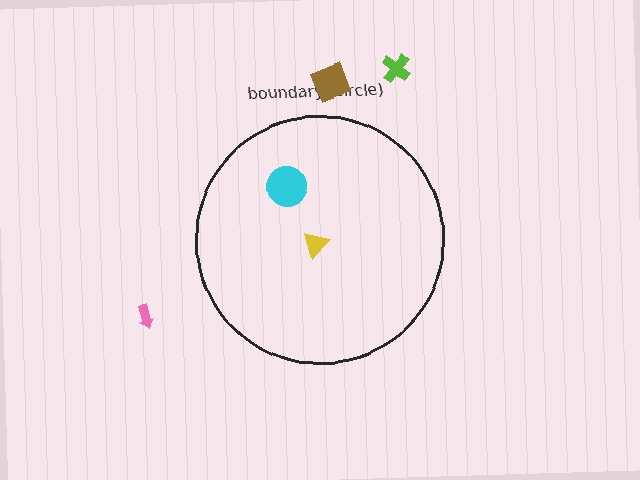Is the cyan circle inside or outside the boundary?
Inside.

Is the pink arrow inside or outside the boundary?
Outside.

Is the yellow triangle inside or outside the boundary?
Inside.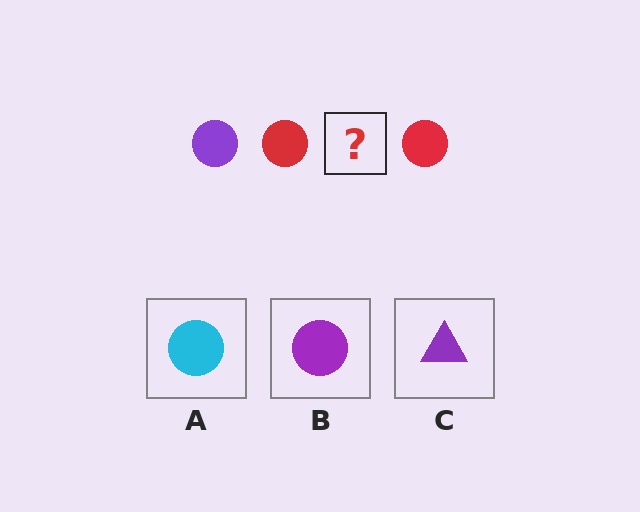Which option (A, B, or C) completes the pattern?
B.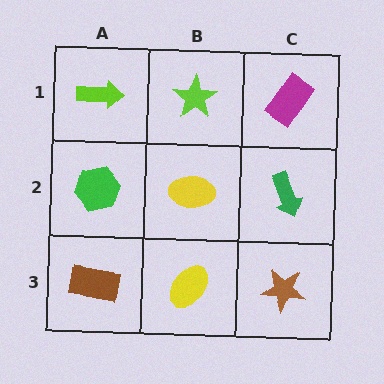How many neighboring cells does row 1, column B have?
3.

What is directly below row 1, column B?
A yellow ellipse.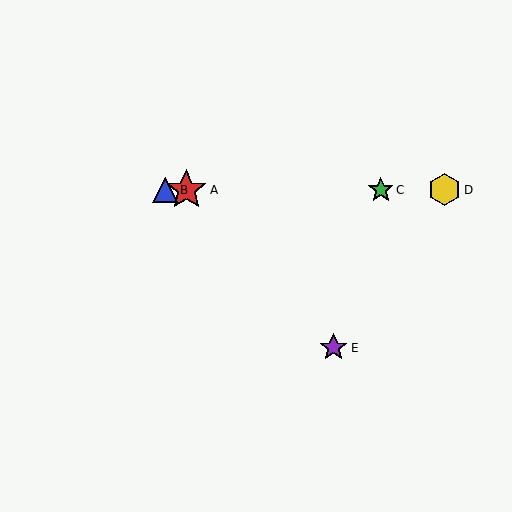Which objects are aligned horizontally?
Objects A, B, C, D are aligned horizontally.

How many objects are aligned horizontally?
4 objects (A, B, C, D) are aligned horizontally.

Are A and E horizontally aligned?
No, A is at y≈190 and E is at y≈348.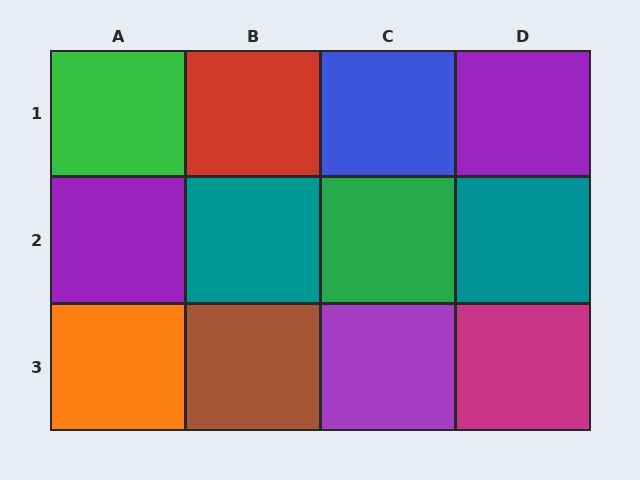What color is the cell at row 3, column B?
Brown.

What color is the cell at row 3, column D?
Magenta.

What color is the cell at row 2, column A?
Purple.